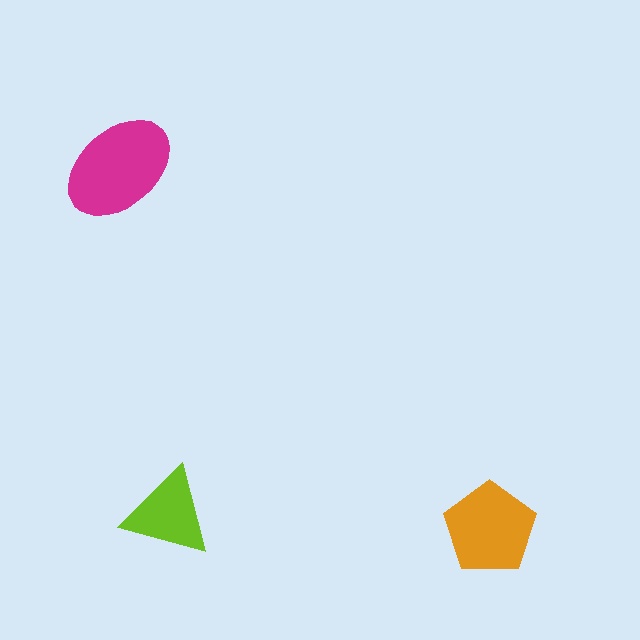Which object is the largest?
The magenta ellipse.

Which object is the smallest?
The lime triangle.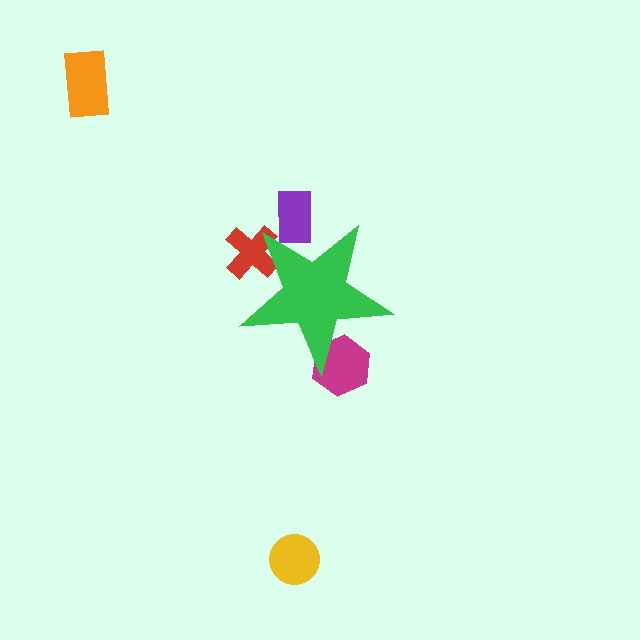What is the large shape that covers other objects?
A green star.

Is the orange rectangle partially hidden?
No, the orange rectangle is fully visible.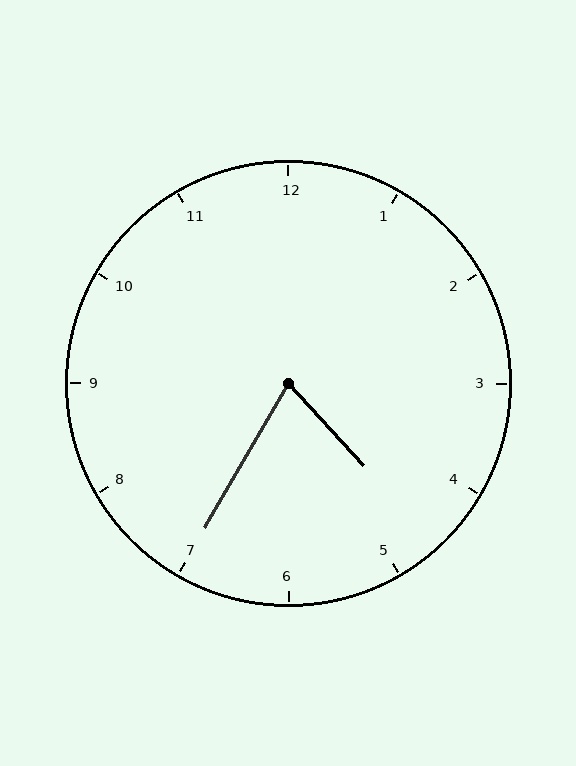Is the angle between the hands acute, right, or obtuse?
It is acute.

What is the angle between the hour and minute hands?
Approximately 72 degrees.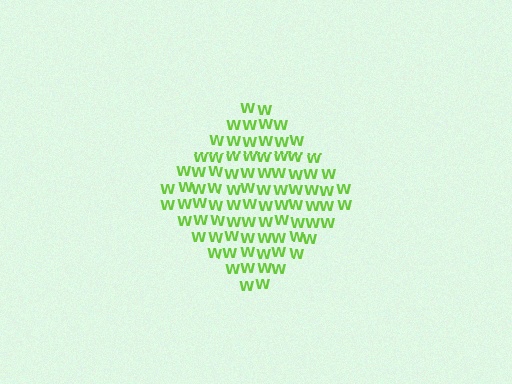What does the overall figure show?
The overall figure shows a diamond.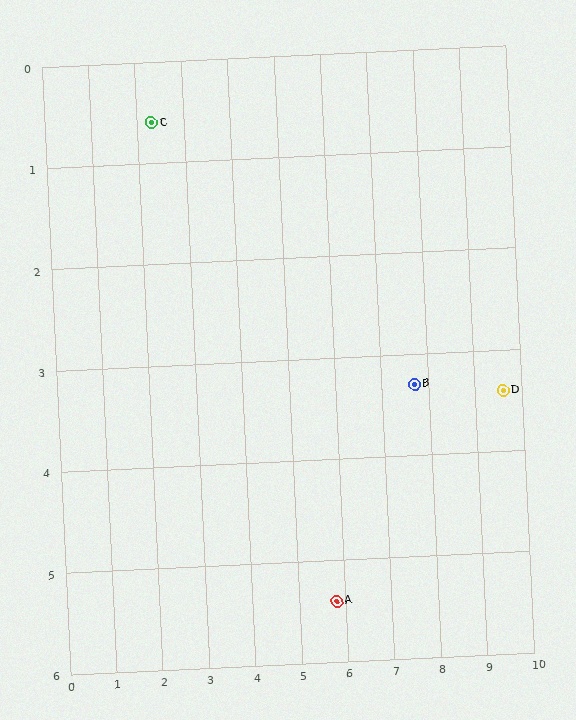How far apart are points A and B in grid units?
Points A and B are about 2.8 grid units apart.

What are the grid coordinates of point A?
Point A is at approximately (5.8, 5.4).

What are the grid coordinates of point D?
Point D is at approximately (9.6, 3.4).